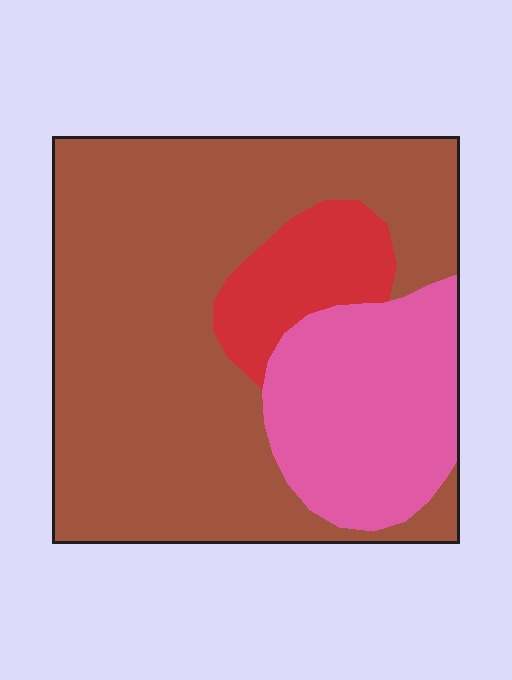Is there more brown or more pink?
Brown.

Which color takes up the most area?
Brown, at roughly 65%.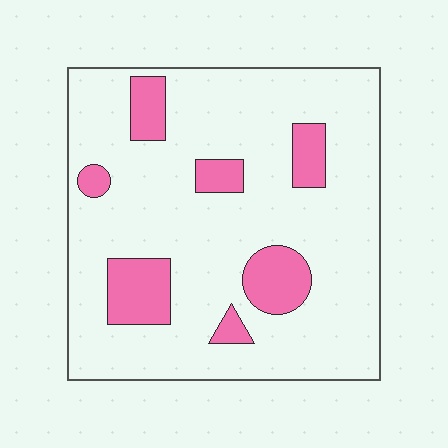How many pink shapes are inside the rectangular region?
7.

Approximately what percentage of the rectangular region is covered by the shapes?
Approximately 15%.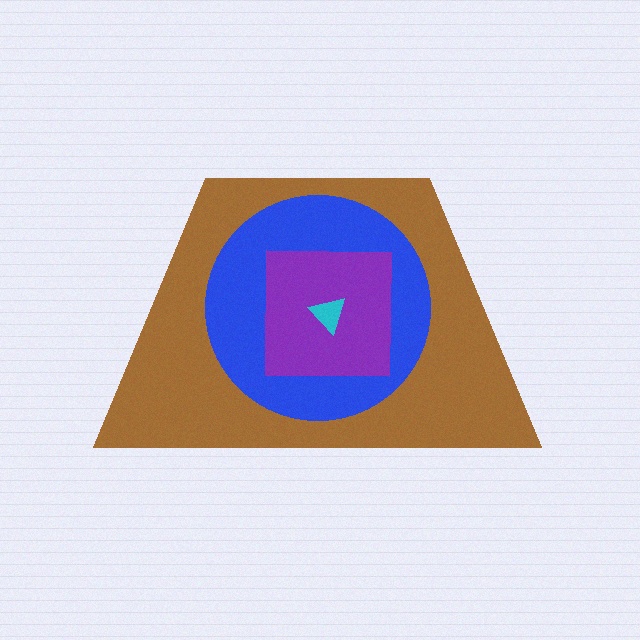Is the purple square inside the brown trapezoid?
Yes.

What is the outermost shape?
The brown trapezoid.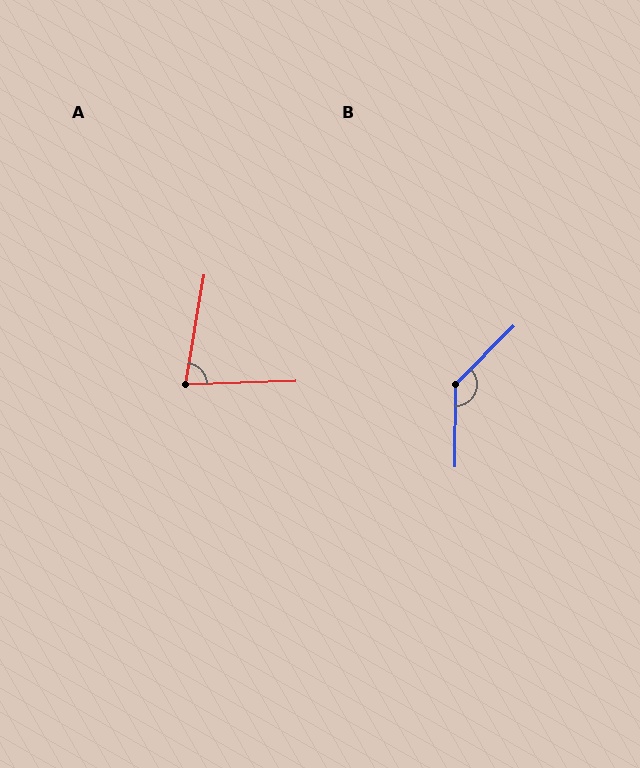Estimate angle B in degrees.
Approximately 135 degrees.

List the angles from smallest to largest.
A (79°), B (135°).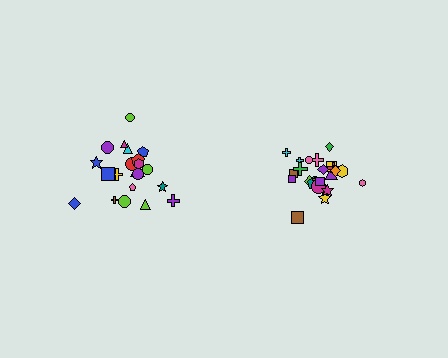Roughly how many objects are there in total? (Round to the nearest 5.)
Roughly 45 objects in total.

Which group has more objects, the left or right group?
The right group.